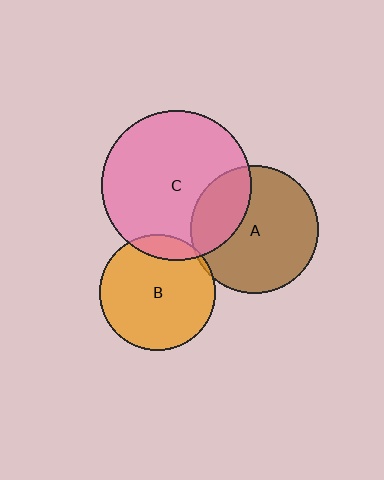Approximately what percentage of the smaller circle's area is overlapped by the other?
Approximately 5%.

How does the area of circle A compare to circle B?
Approximately 1.2 times.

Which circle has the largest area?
Circle C (pink).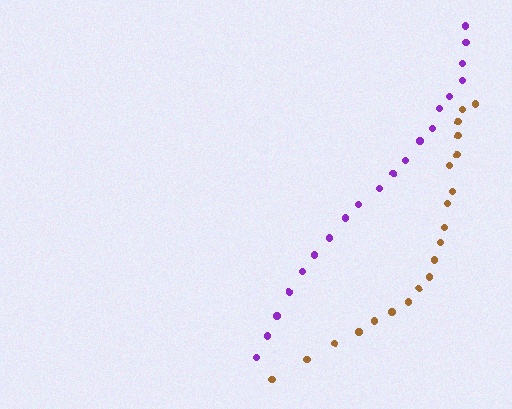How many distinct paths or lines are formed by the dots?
There are 2 distinct paths.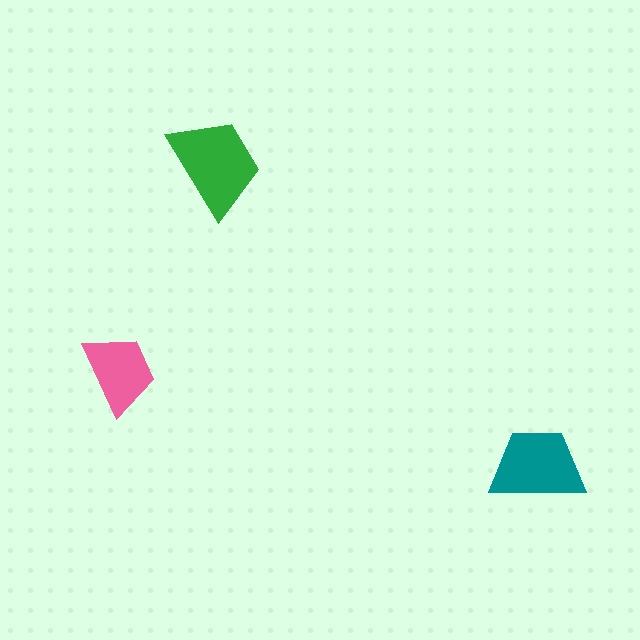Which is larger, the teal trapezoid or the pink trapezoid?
The teal one.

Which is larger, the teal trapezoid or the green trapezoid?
The green one.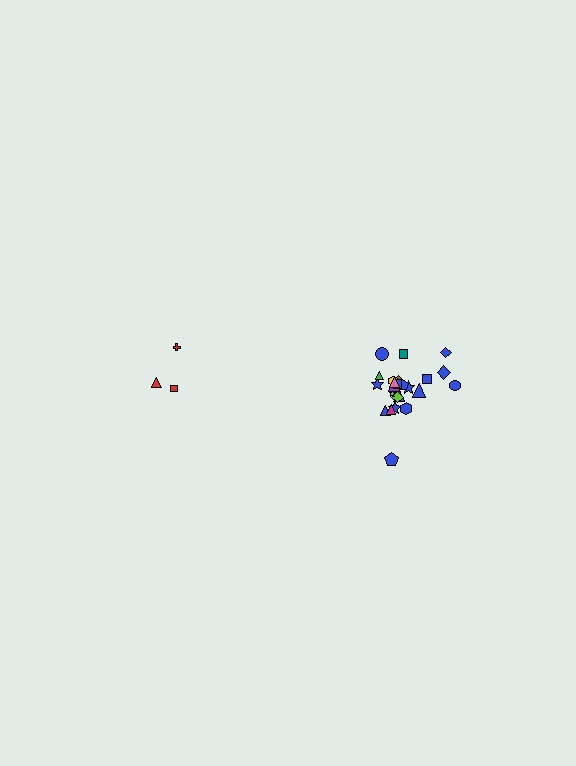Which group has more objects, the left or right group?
The right group.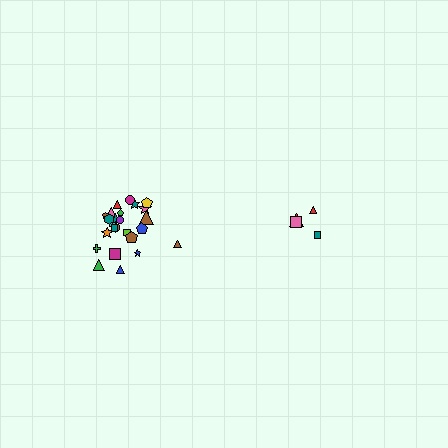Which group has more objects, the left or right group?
The left group.